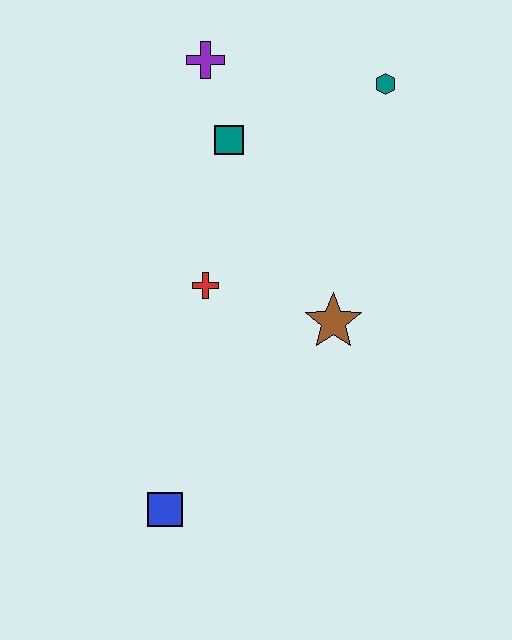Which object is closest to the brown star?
The red cross is closest to the brown star.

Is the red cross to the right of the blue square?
Yes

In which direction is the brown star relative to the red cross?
The brown star is to the right of the red cross.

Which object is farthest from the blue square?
The teal hexagon is farthest from the blue square.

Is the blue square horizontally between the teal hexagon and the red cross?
No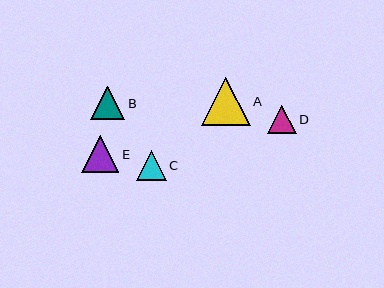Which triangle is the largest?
Triangle A is the largest with a size of approximately 48 pixels.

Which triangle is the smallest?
Triangle D is the smallest with a size of approximately 29 pixels.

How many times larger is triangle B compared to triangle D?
Triangle B is approximately 1.2 times the size of triangle D.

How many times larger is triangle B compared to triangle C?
Triangle B is approximately 1.1 times the size of triangle C.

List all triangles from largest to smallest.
From largest to smallest: A, E, B, C, D.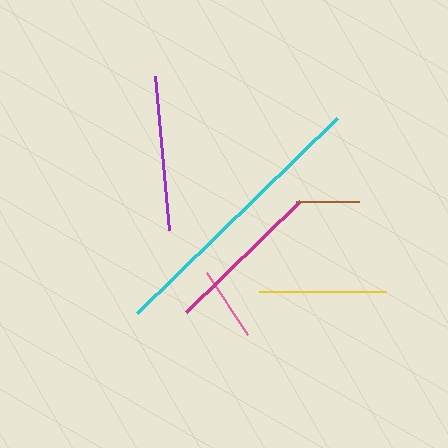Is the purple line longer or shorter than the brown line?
The purple line is longer than the brown line.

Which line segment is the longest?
The cyan line is the longest at approximately 279 pixels.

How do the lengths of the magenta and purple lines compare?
The magenta and purple lines are approximately the same length.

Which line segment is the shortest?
The brown line is the shortest at approximately 63 pixels.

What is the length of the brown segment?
The brown segment is approximately 63 pixels long.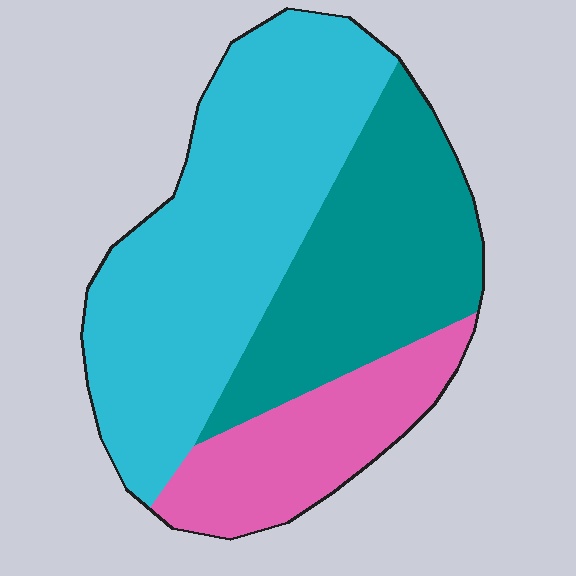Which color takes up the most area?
Cyan, at roughly 50%.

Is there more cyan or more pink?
Cyan.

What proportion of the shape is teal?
Teal covers roughly 30% of the shape.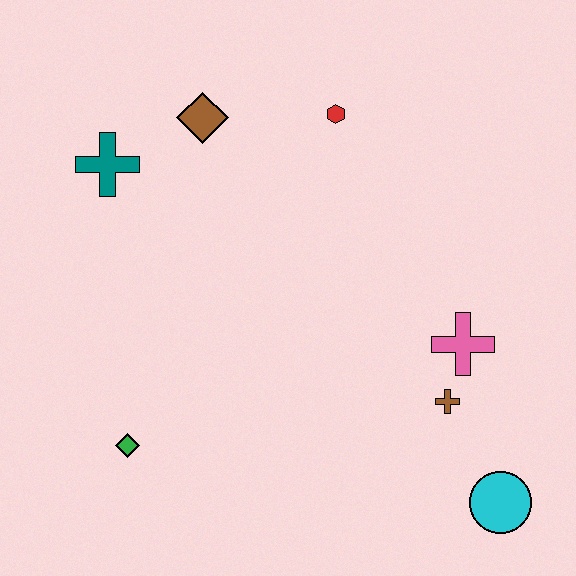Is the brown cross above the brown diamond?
No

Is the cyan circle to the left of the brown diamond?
No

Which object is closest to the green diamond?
The teal cross is closest to the green diamond.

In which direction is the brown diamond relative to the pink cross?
The brown diamond is to the left of the pink cross.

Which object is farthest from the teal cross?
The cyan circle is farthest from the teal cross.